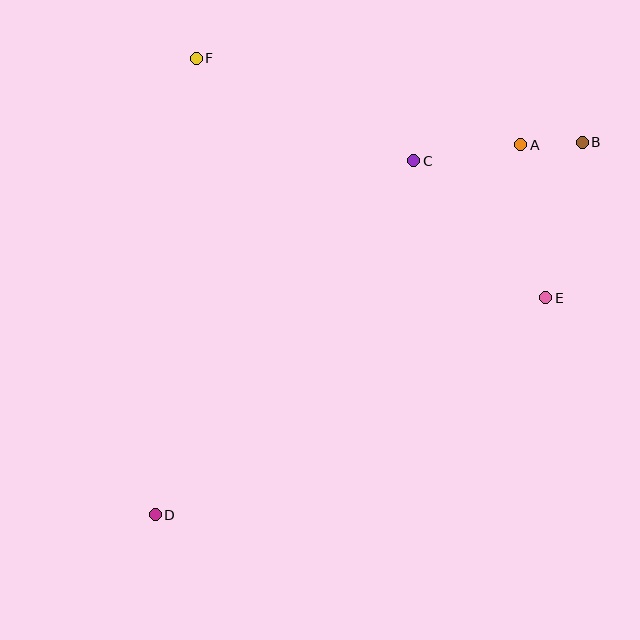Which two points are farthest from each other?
Points B and D are farthest from each other.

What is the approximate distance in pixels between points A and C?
The distance between A and C is approximately 108 pixels.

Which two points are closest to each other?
Points A and B are closest to each other.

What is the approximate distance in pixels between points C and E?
The distance between C and E is approximately 190 pixels.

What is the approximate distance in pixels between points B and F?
The distance between B and F is approximately 395 pixels.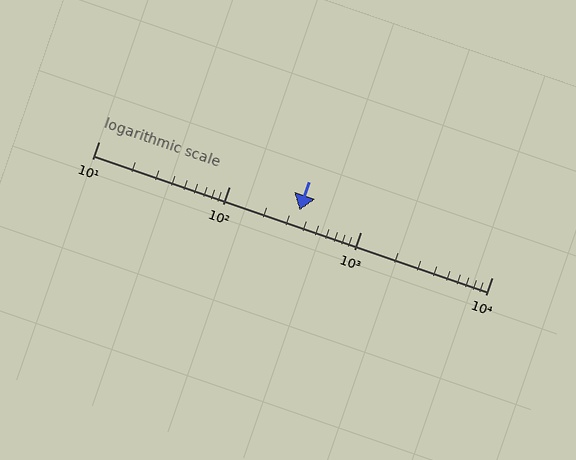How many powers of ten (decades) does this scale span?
The scale spans 3 decades, from 10 to 10000.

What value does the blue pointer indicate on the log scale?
The pointer indicates approximately 340.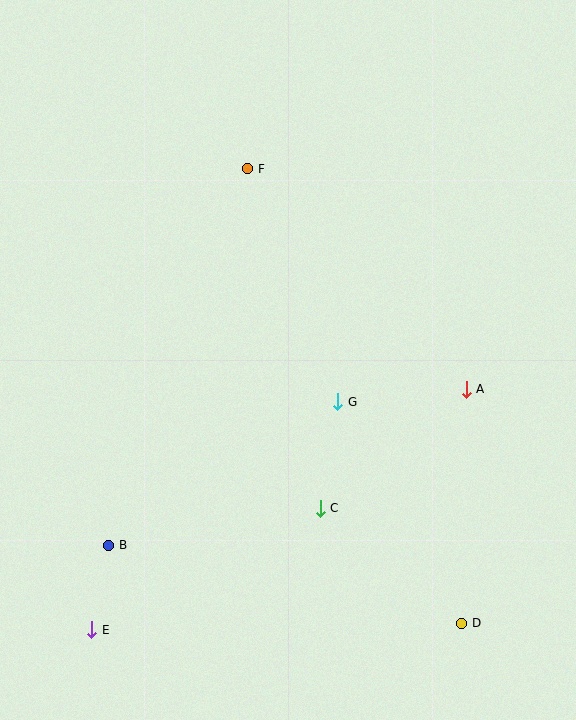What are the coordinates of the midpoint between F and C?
The midpoint between F and C is at (284, 339).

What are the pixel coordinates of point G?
Point G is at (338, 402).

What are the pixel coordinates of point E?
Point E is at (92, 630).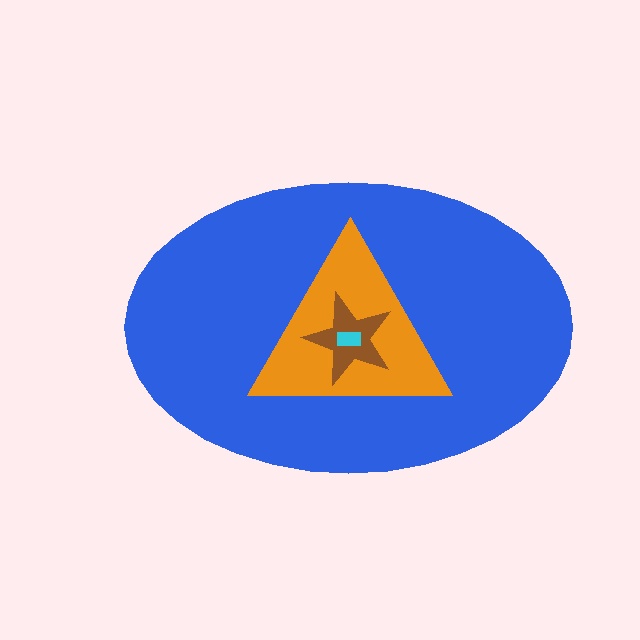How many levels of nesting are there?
4.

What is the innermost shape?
The cyan rectangle.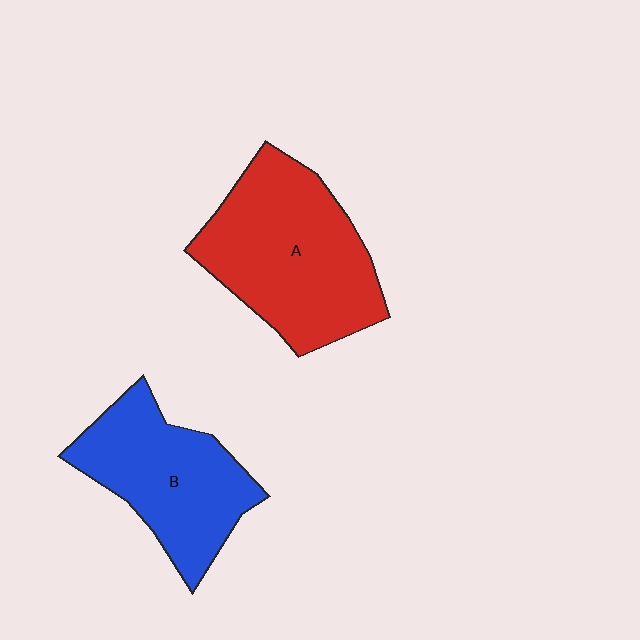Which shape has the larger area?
Shape A (red).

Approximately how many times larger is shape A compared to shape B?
Approximately 1.3 times.